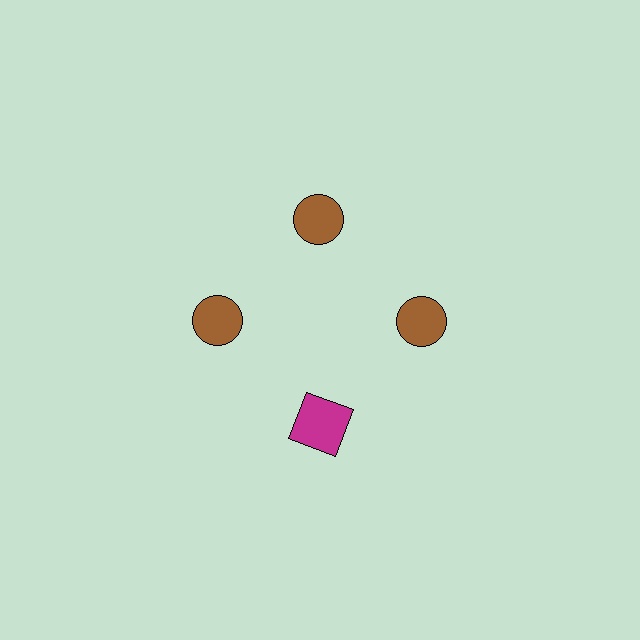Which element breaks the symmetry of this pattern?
The magenta square at roughly the 6 o'clock position breaks the symmetry. All other shapes are brown circles.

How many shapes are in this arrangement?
There are 4 shapes arranged in a ring pattern.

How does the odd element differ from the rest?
It differs in both color (magenta instead of brown) and shape (square instead of circle).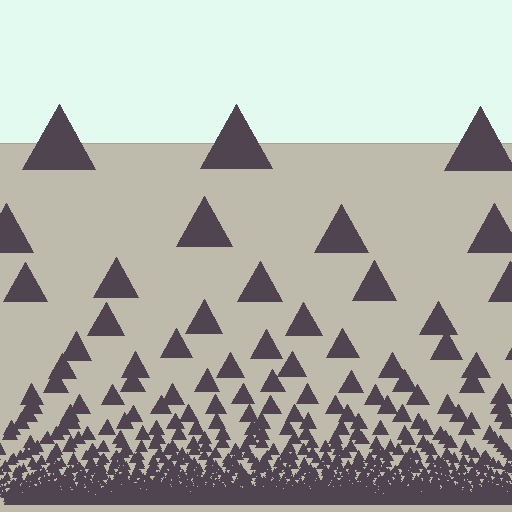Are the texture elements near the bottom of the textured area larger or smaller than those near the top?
Smaller. The gradient is inverted — elements near the bottom are smaller and denser.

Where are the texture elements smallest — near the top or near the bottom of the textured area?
Near the bottom.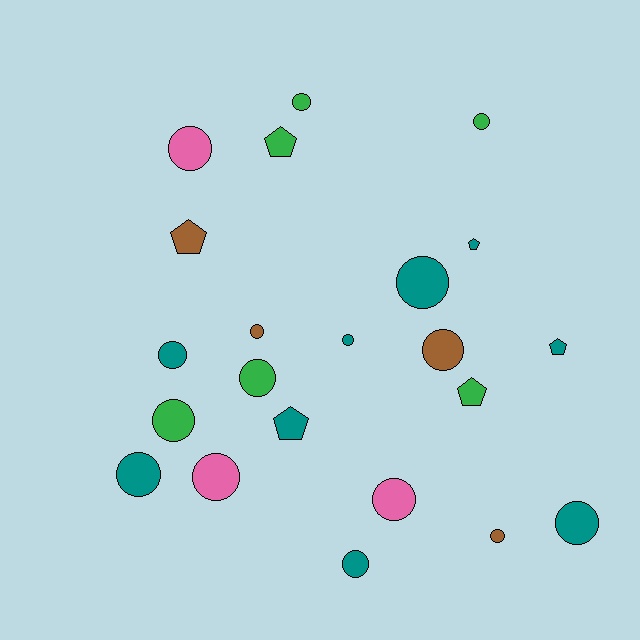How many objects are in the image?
There are 22 objects.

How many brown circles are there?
There are 3 brown circles.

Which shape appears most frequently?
Circle, with 16 objects.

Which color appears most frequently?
Teal, with 9 objects.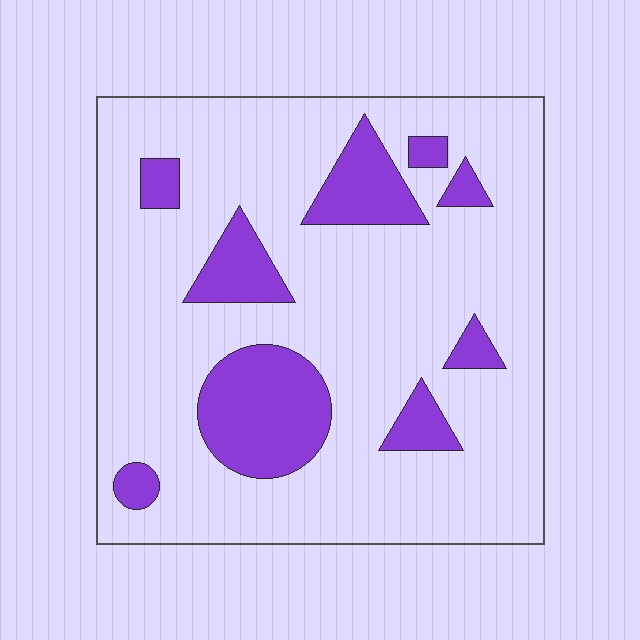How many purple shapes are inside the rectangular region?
9.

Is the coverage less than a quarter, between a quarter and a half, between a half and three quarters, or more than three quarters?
Less than a quarter.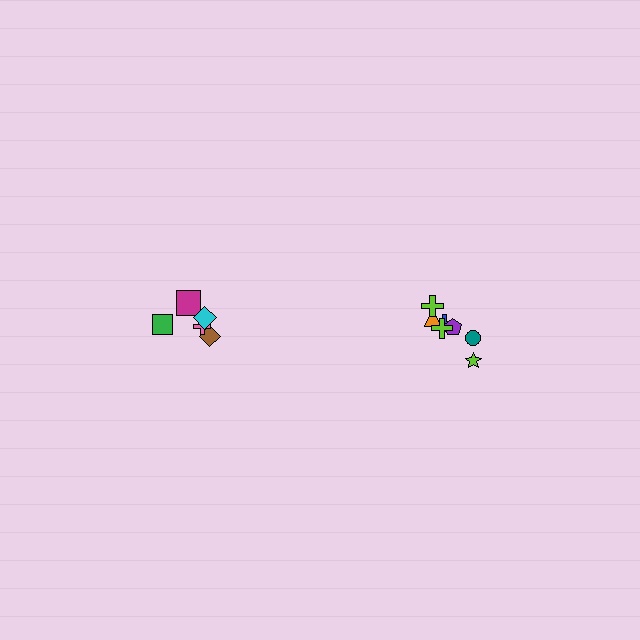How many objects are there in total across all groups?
There are 12 objects.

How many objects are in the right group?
There are 7 objects.